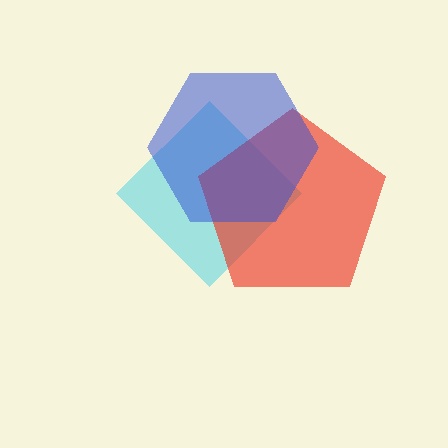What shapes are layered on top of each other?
The layered shapes are: a cyan diamond, a red pentagon, a blue hexagon.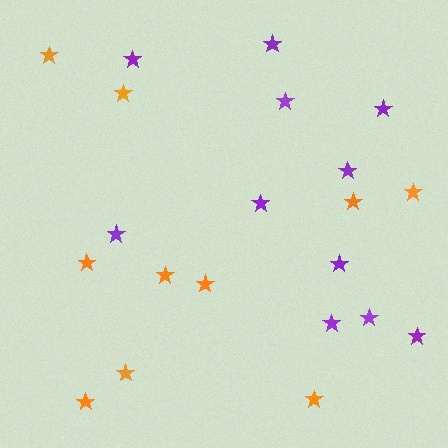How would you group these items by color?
There are 2 groups: one group of purple stars (11) and one group of orange stars (10).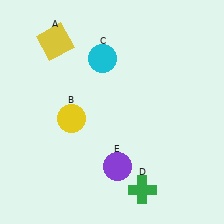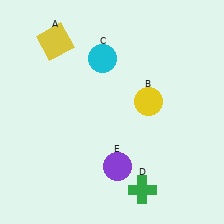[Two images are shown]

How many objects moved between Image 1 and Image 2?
1 object moved between the two images.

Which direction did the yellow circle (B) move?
The yellow circle (B) moved right.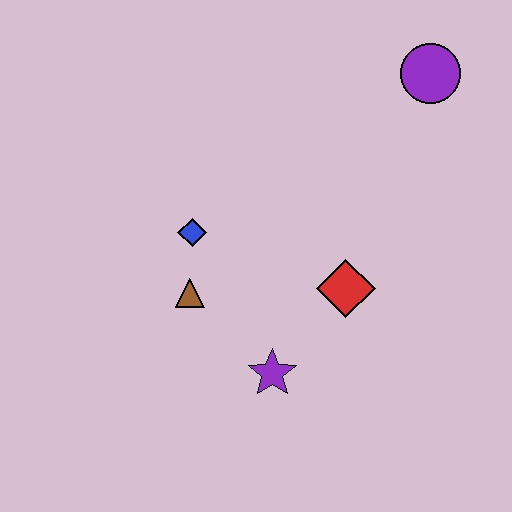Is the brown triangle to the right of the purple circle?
No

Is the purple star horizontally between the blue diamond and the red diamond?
Yes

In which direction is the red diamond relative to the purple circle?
The red diamond is below the purple circle.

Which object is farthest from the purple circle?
The purple star is farthest from the purple circle.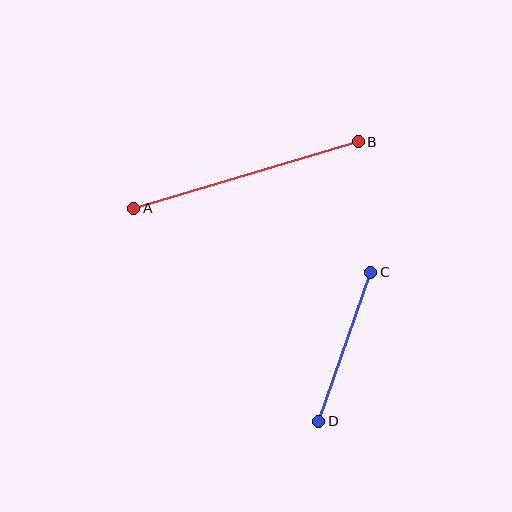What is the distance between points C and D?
The distance is approximately 158 pixels.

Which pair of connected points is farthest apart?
Points A and B are farthest apart.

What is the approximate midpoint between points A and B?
The midpoint is at approximately (246, 175) pixels.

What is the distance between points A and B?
The distance is approximately 234 pixels.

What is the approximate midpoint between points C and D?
The midpoint is at approximately (345, 347) pixels.